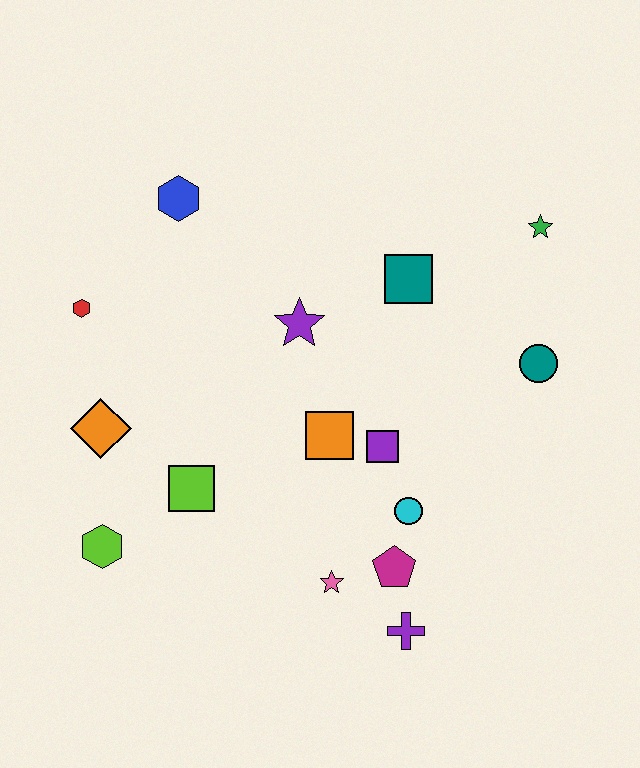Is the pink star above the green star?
No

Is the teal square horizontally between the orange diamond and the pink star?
No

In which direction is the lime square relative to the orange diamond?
The lime square is to the right of the orange diamond.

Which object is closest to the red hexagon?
The orange diamond is closest to the red hexagon.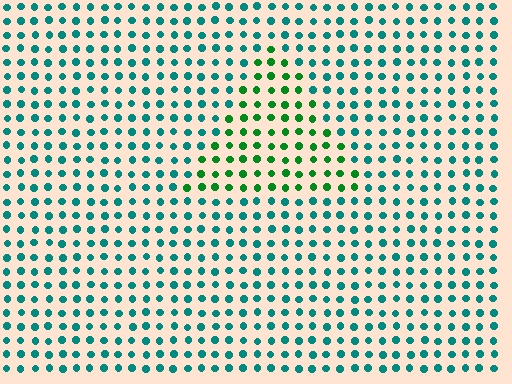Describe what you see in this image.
The image is filled with small teal elements in a uniform arrangement. A triangle-shaped region is visible where the elements are tinted to a slightly different hue, forming a subtle color boundary.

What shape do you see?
I see a triangle.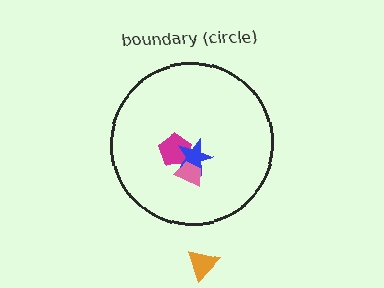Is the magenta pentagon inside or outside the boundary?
Inside.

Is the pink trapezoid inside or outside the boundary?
Inside.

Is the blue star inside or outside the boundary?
Inside.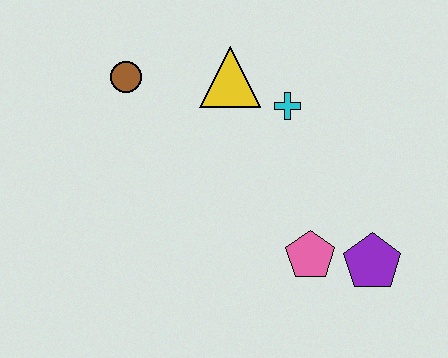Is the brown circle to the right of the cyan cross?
No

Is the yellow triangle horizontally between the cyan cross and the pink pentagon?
No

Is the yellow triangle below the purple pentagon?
No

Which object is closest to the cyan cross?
The yellow triangle is closest to the cyan cross.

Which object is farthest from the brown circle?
The purple pentagon is farthest from the brown circle.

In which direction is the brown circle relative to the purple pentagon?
The brown circle is to the left of the purple pentagon.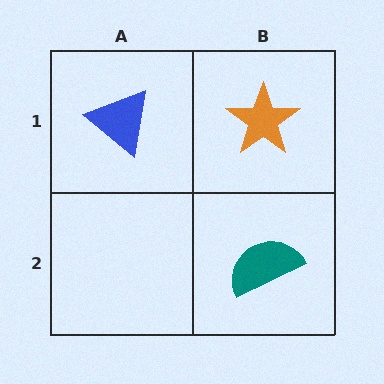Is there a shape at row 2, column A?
No, that cell is empty.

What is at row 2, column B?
A teal semicircle.